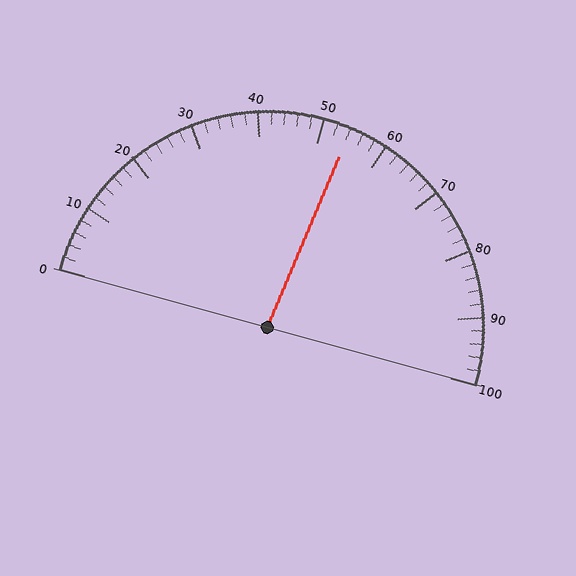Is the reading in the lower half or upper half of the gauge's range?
The reading is in the upper half of the range (0 to 100).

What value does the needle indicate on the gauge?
The needle indicates approximately 54.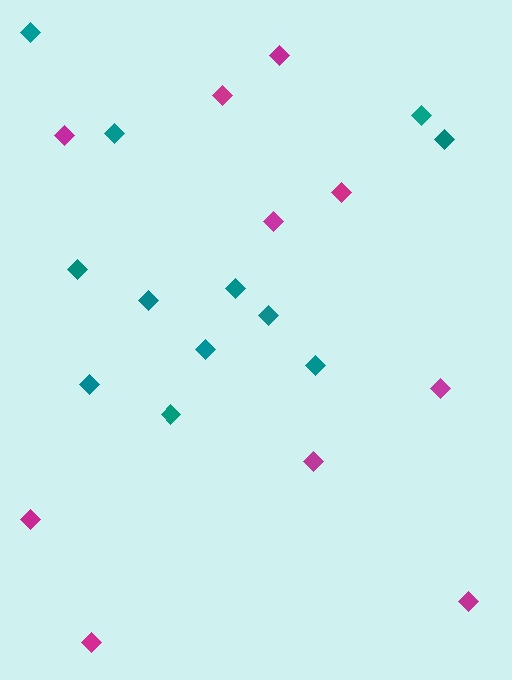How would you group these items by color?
There are 2 groups: one group of teal diamonds (12) and one group of magenta diamonds (10).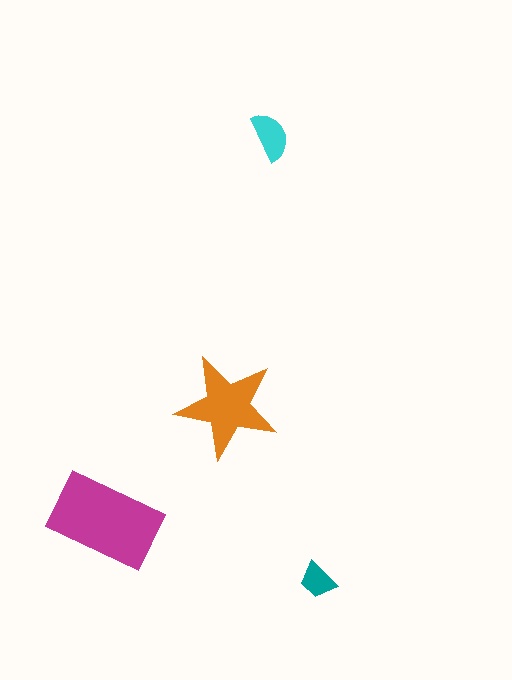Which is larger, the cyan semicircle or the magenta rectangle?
The magenta rectangle.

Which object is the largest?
The magenta rectangle.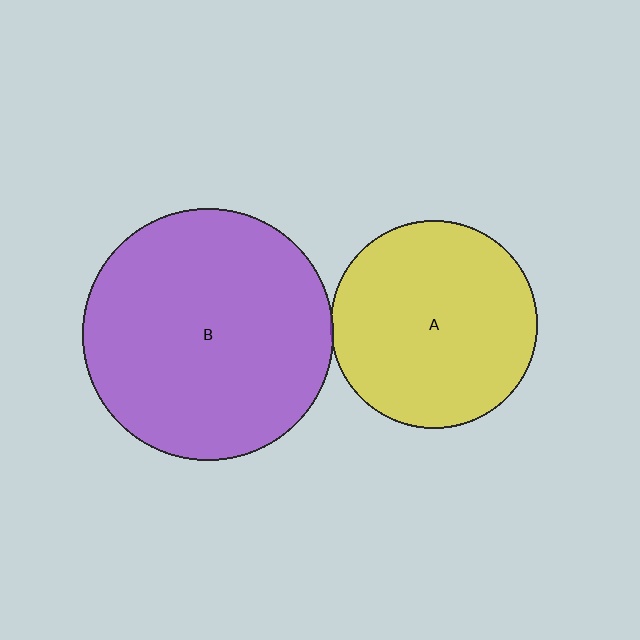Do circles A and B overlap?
Yes.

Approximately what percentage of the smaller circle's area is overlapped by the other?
Approximately 5%.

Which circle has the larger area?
Circle B (purple).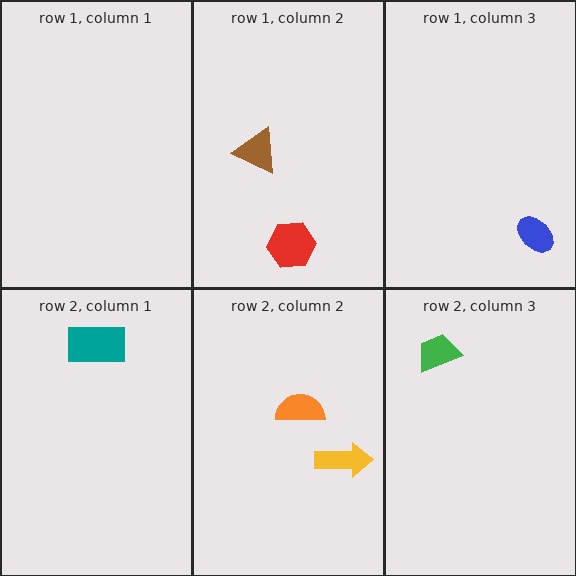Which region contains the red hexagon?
The row 1, column 2 region.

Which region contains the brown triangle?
The row 1, column 2 region.